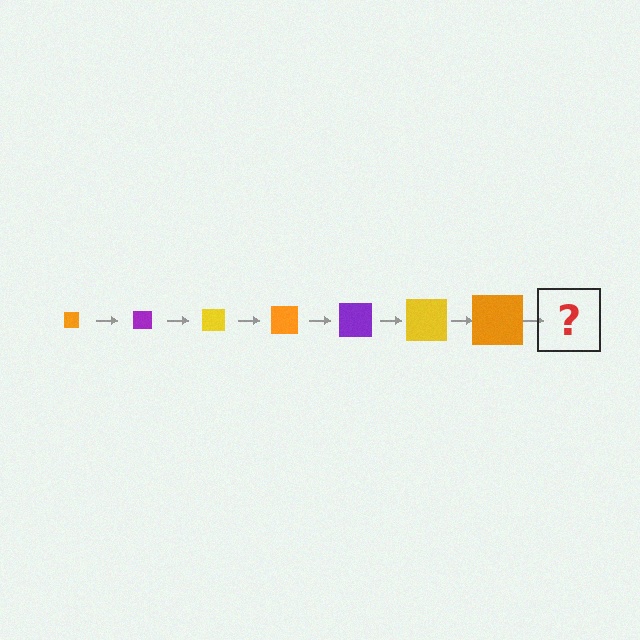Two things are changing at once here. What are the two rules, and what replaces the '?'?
The two rules are that the square grows larger each step and the color cycles through orange, purple, and yellow. The '?' should be a purple square, larger than the previous one.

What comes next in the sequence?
The next element should be a purple square, larger than the previous one.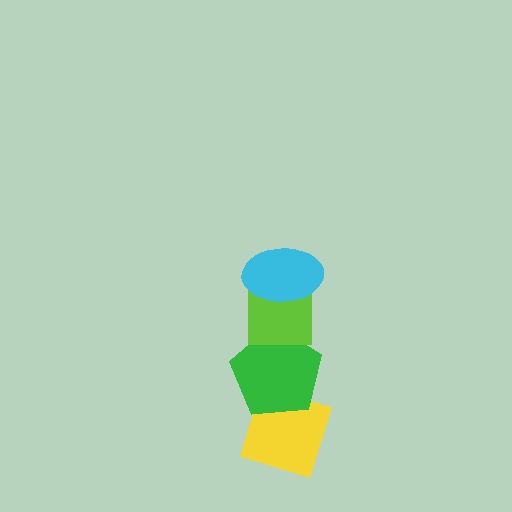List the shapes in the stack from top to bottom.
From top to bottom: the cyan ellipse, the lime square, the green pentagon, the yellow diamond.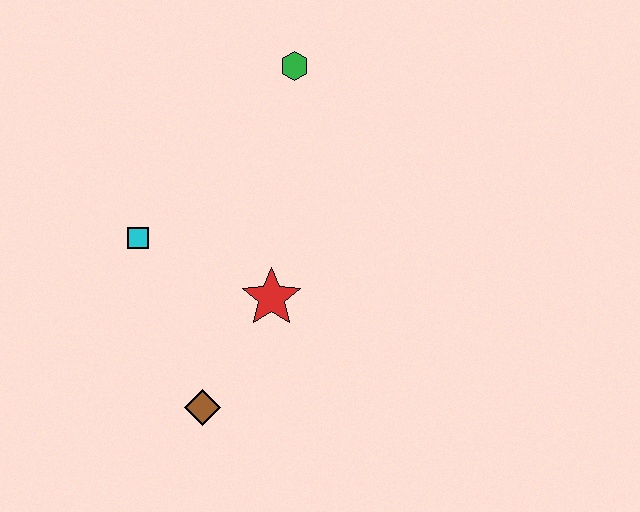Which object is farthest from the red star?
The green hexagon is farthest from the red star.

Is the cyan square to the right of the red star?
No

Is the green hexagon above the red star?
Yes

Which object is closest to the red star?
The brown diamond is closest to the red star.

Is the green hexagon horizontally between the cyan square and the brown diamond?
No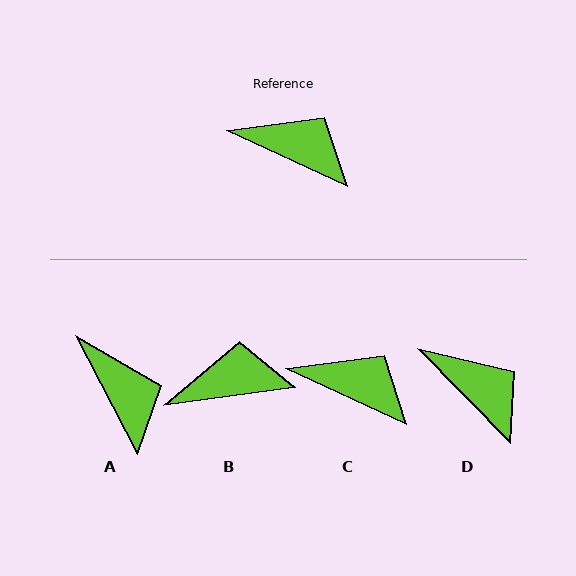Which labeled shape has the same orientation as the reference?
C.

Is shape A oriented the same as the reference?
No, it is off by about 38 degrees.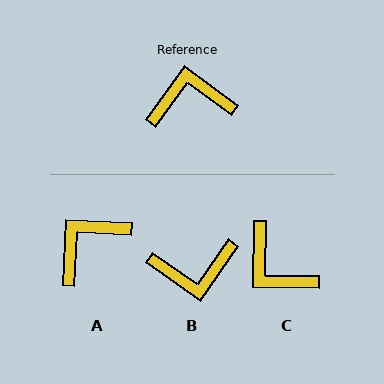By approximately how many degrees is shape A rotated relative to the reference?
Approximately 33 degrees counter-clockwise.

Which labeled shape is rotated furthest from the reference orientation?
B, about 179 degrees away.